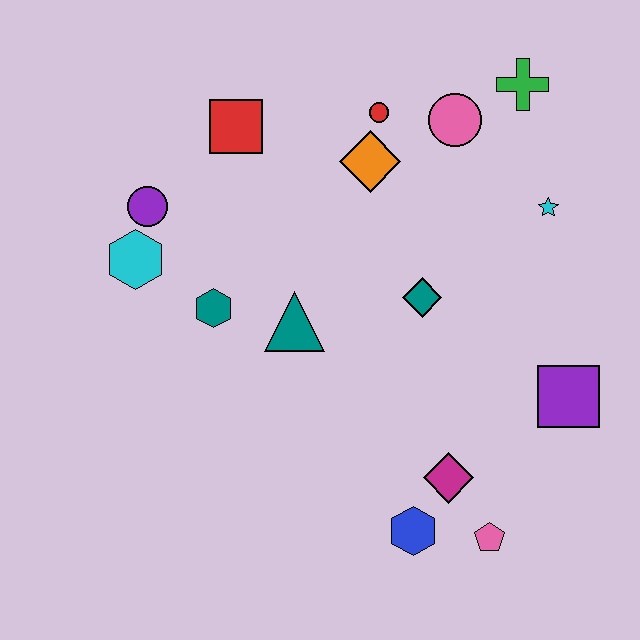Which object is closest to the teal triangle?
The teal hexagon is closest to the teal triangle.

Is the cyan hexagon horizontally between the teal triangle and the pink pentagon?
No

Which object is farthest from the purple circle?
The pink pentagon is farthest from the purple circle.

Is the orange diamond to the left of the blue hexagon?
Yes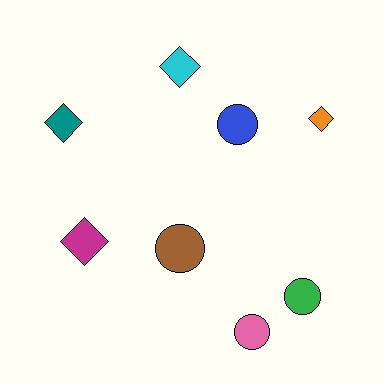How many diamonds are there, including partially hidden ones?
There are 4 diamonds.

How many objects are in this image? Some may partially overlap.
There are 8 objects.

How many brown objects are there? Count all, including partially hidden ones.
There is 1 brown object.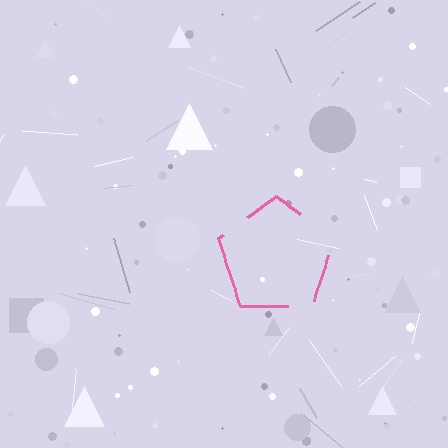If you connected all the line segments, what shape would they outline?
They would outline a pentagon.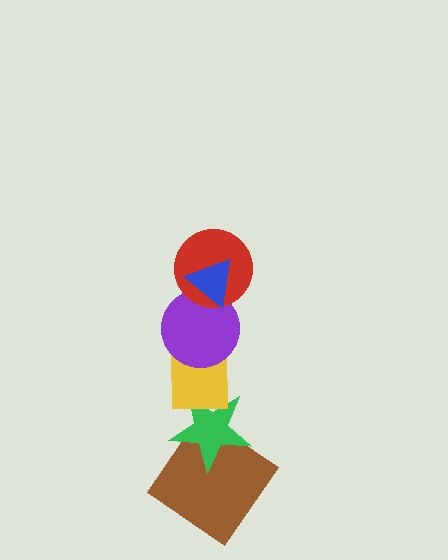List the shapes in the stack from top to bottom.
From top to bottom: the blue triangle, the red circle, the purple circle, the yellow square, the green star, the brown diamond.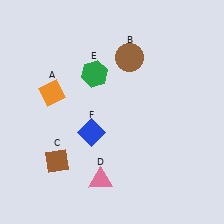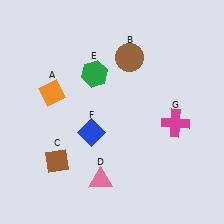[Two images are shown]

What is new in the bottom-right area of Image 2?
A magenta cross (G) was added in the bottom-right area of Image 2.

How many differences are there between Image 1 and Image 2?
There is 1 difference between the two images.